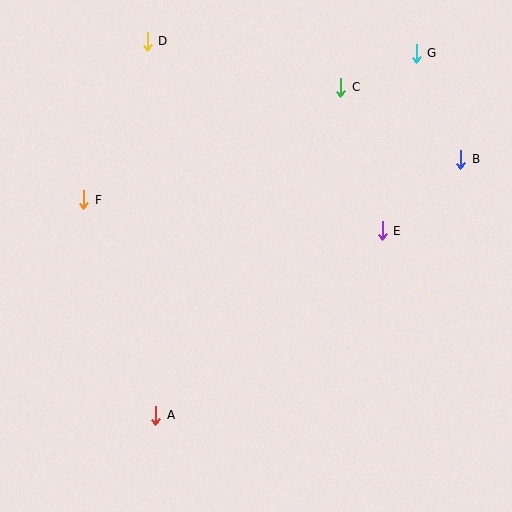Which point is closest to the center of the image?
Point E at (382, 231) is closest to the center.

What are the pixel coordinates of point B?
Point B is at (461, 159).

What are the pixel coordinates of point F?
Point F is at (84, 200).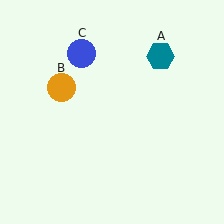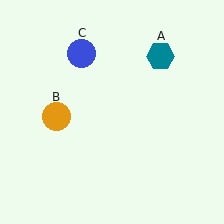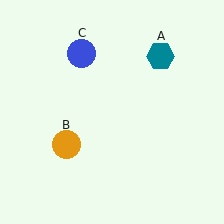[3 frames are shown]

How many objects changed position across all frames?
1 object changed position: orange circle (object B).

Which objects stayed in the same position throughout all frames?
Teal hexagon (object A) and blue circle (object C) remained stationary.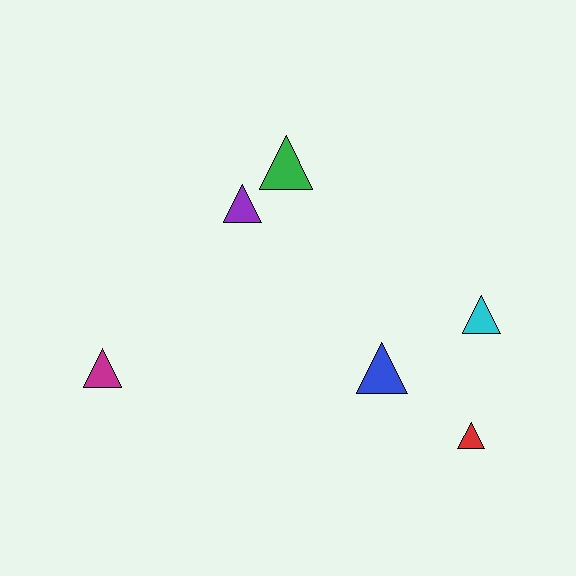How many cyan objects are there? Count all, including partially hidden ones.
There is 1 cyan object.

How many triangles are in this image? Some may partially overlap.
There are 6 triangles.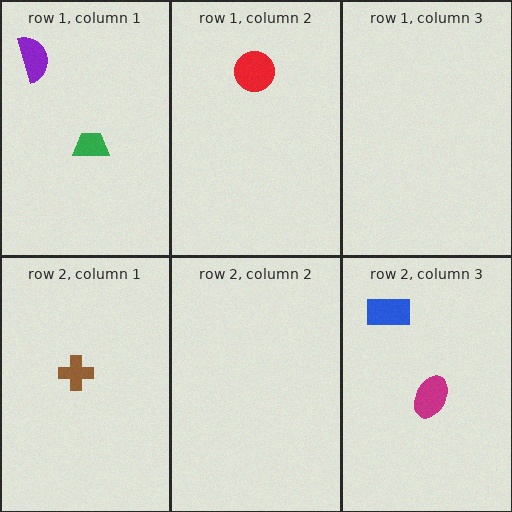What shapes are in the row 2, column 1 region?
The brown cross.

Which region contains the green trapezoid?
The row 1, column 1 region.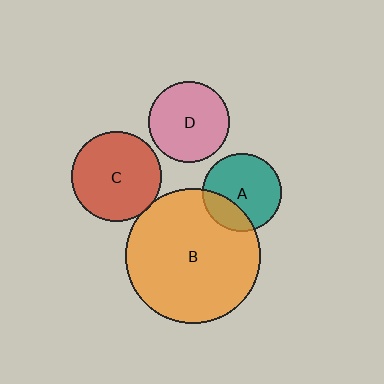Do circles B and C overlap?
Yes.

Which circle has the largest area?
Circle B (orange).